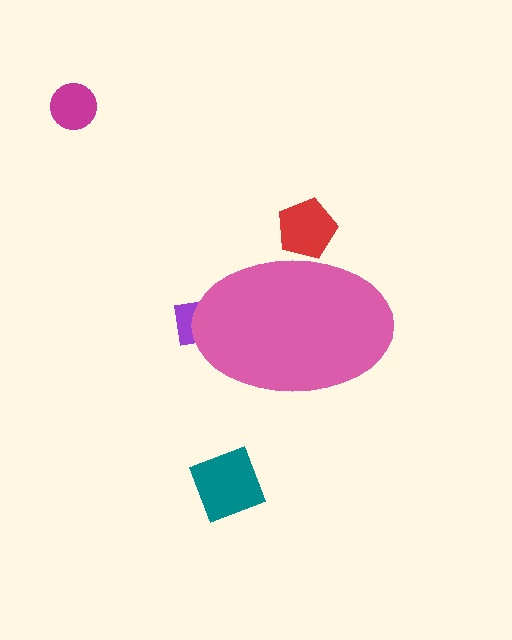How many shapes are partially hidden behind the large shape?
2 shapes are partially hidden.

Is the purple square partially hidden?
Yes, the purple square is partially hidden behind the pink ellipse.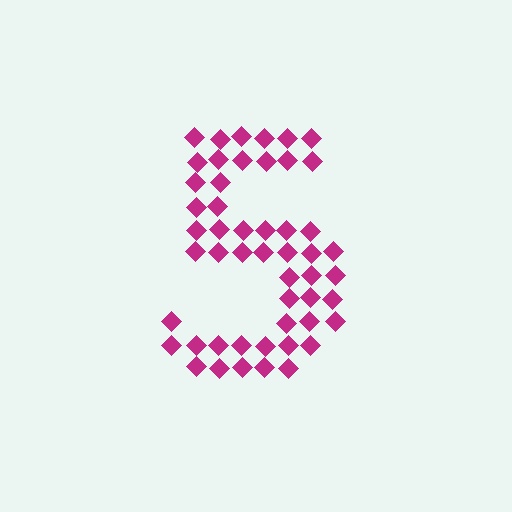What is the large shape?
The large shape is the digit 5.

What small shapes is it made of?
It is made of small diamonds.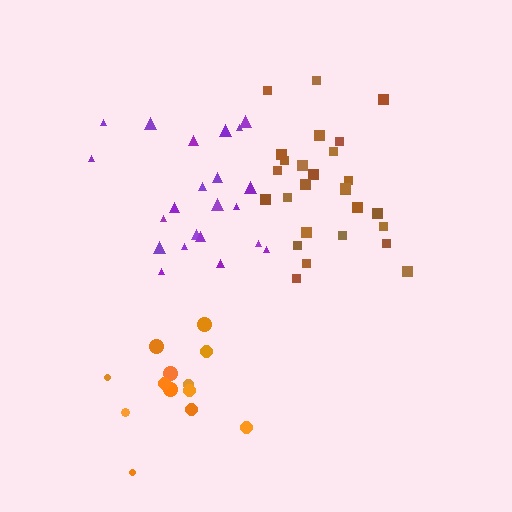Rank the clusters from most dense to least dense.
brown, purple, orange.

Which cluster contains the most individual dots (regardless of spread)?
Brown (27).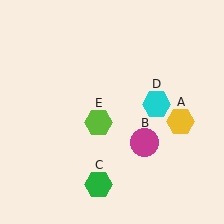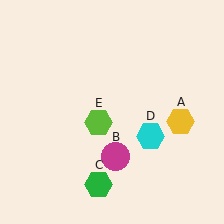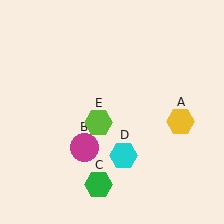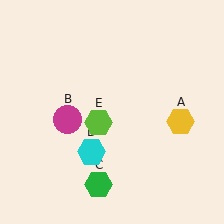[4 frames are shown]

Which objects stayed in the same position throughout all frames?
Yellow hexagon (object A) and green hexagon (object C) and lime hexagon (object E) remained stationary.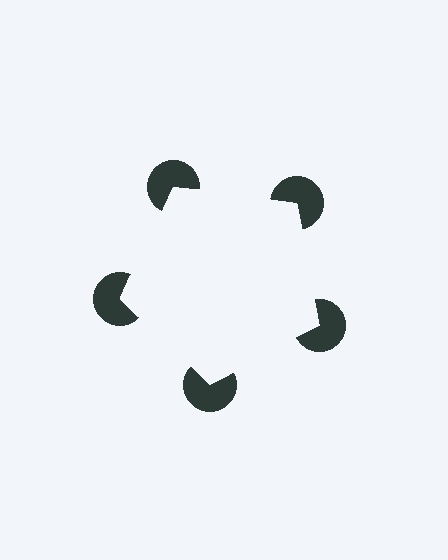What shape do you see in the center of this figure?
An illusory pentagon — its edges are inferred from the aligned wedge cuts in the pac-man discs, not physically drawn.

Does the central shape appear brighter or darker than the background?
It typically appears slightly brighter than the background, even though no actual brightness change is drawn.